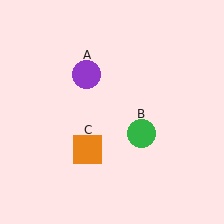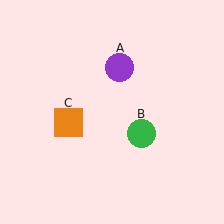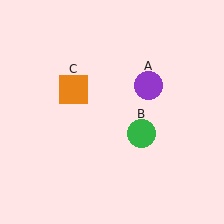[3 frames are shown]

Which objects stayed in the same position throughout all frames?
Green circle (object B) remained stationary.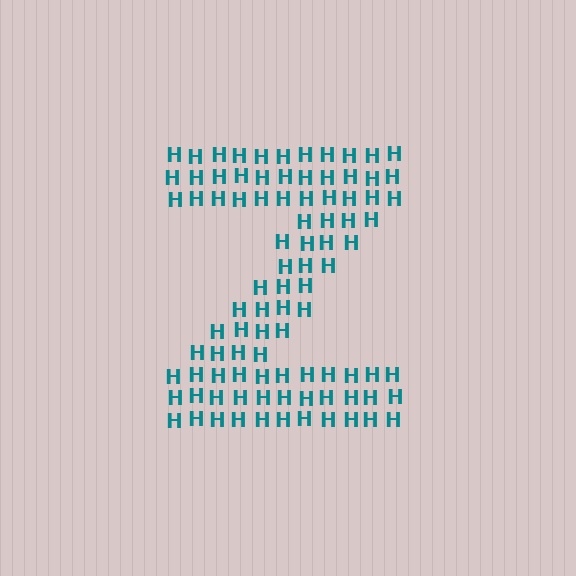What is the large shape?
The large shape is the letter Z.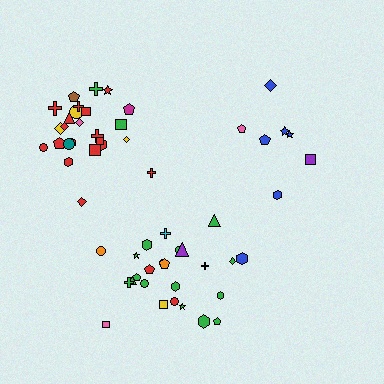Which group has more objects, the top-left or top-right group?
The top-left group.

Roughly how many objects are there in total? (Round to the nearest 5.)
Roughly 55 objects in total.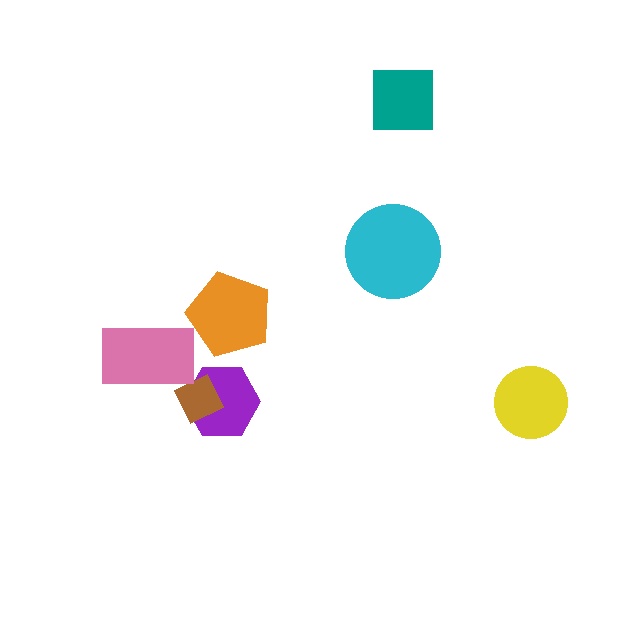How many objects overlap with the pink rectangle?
0 objects overlap with the pink rectangle.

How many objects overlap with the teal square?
0 objects overlap with the teal square.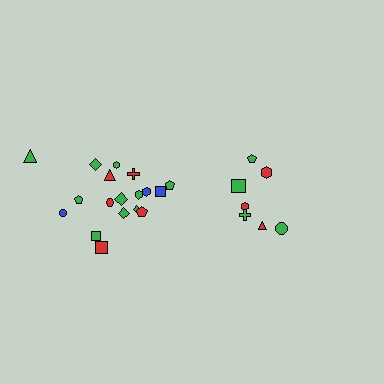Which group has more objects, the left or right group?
The left group.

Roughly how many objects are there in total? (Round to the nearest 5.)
Roughly 25 objects in total.